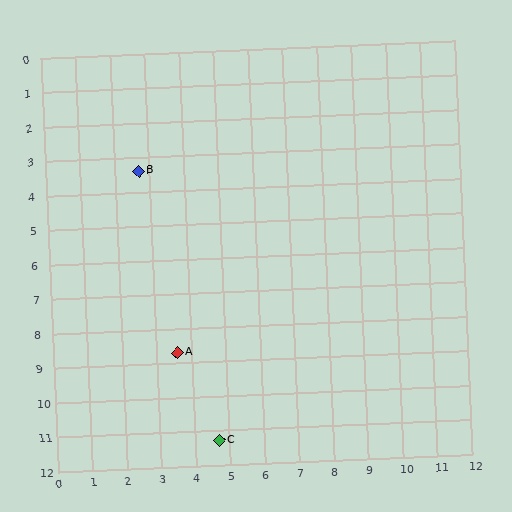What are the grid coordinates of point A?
Point A is at approximately (3.6, 8.7).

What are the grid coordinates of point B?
Point B is at approximately (2.7, 3.4).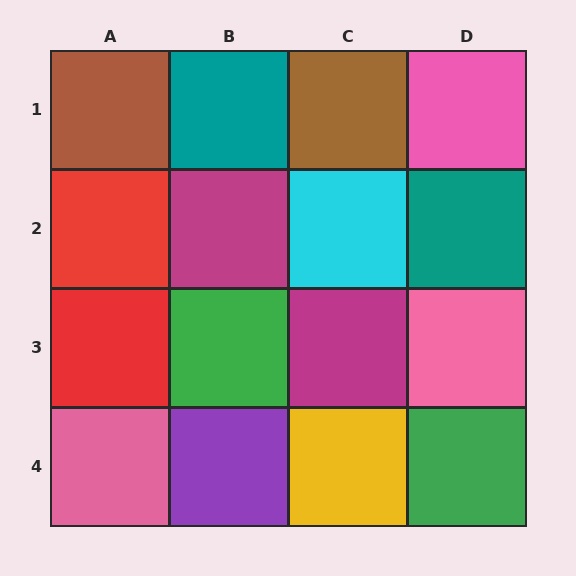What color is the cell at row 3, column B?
Green.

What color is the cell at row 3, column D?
Pink.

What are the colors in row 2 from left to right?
Red, magenta, cyan, teal.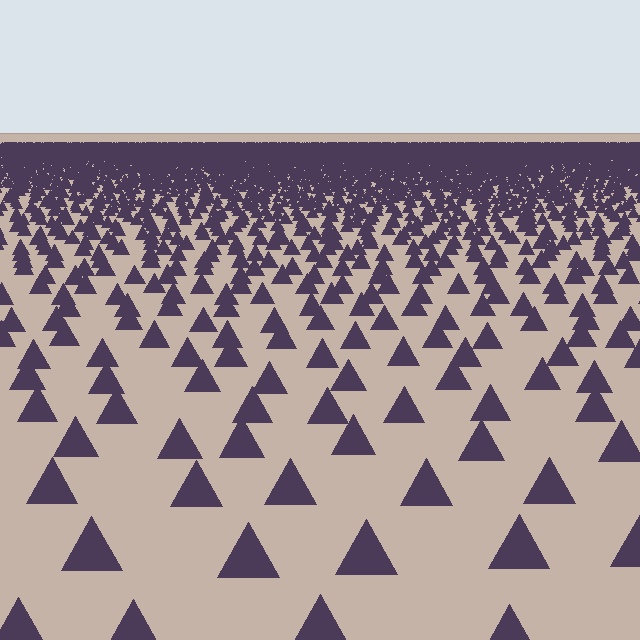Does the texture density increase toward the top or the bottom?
Density increases toward the top.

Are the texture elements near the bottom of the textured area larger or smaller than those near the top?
Larger. Near the bottom, elements are closer to the viewer and appear at a bigger on-screen size.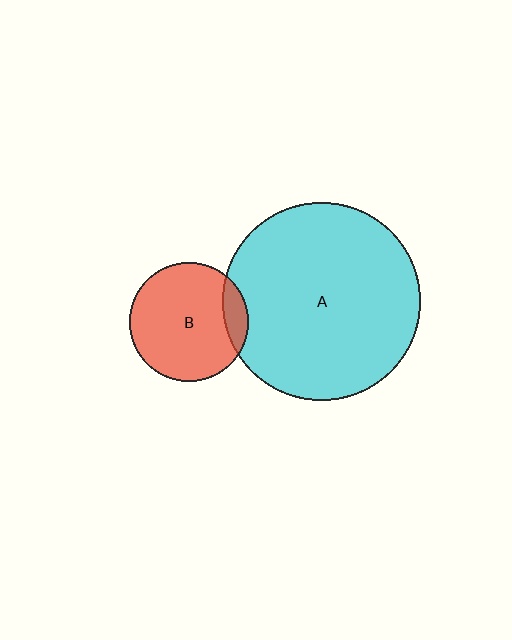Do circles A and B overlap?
Yes.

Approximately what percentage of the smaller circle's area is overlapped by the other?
Approximately 10%.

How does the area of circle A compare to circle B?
Approximately 2.8 times.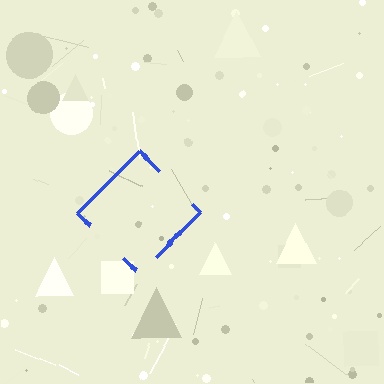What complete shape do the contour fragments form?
The contour fragments form a diamond.